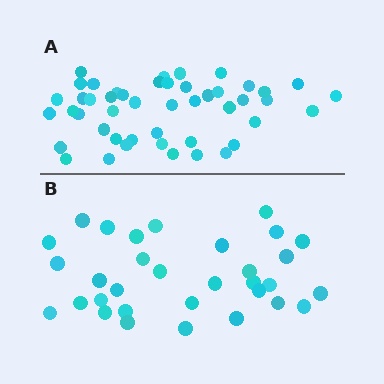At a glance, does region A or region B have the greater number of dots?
Region A (the top region) has more dots.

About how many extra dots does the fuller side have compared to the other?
Region A has approximately 15 more dots than region B.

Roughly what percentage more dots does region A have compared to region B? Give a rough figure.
About 45% more.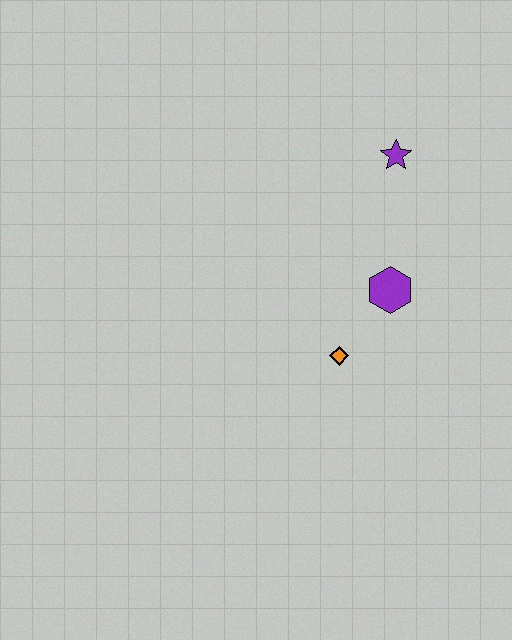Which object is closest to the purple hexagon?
The orange diamond is closest to the purple hexagon.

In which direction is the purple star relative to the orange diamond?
The purple star is above the orange diamond.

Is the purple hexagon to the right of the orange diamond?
Yes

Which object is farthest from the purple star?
The orange diamond is farthest from the purple star.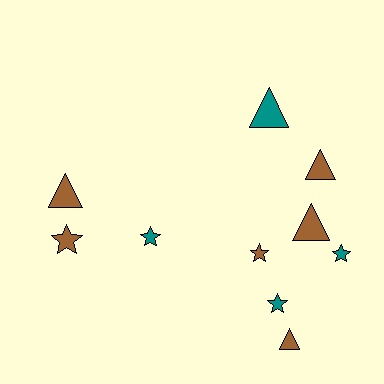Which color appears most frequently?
Brown, with 6 objects.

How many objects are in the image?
There are 10 objects.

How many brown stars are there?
There are 2 brown stars.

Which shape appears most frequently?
Triangle, with 5 objects.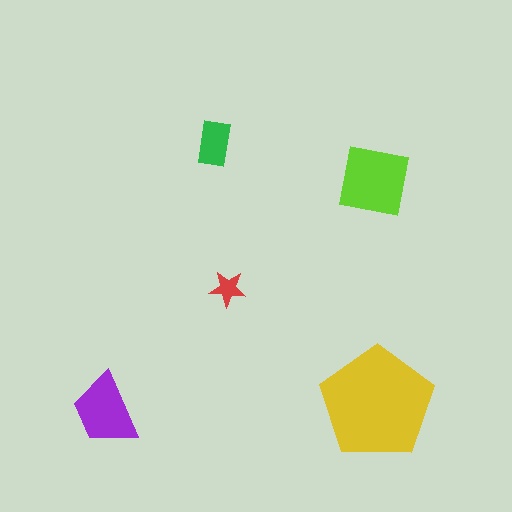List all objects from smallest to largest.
The red star, the green rectangle, the purple trapezoid, the lime square, the yellow pentagon.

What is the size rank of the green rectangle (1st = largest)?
4th.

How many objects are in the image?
There are 5 objects in the image.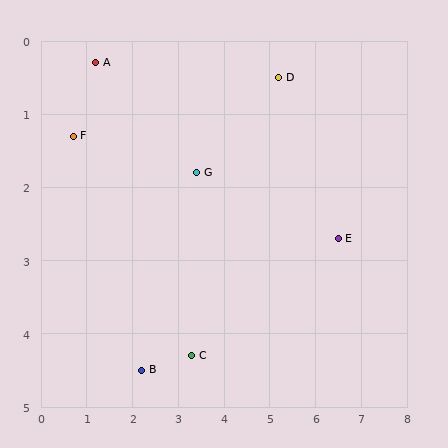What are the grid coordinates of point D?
Point D is at approximately (5.2, 0.5).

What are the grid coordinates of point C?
Point C is at approximately (3.3, 4.3).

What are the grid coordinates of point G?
Point G is at approximately (3.4, 1.8).